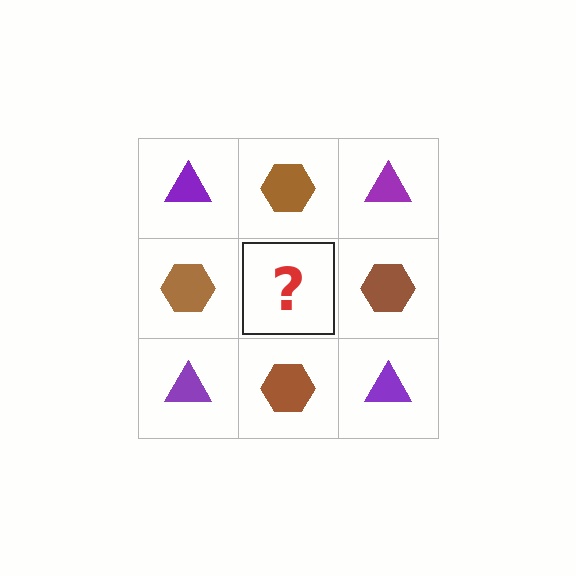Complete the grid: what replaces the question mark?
The question mark should be replaced with a purple triangle.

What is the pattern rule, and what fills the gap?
The rule is that it alternates purple triangle and brown hexagon in a checkerboard pattern. The gap should be filled with a purple triangle.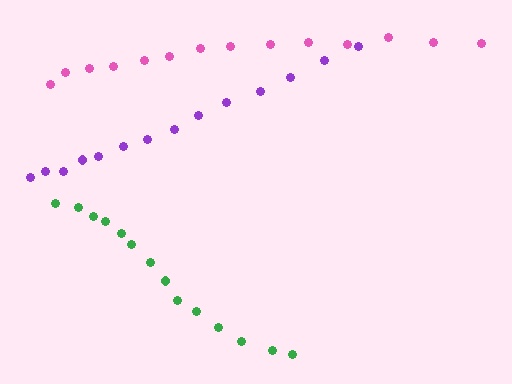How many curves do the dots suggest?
There are 3 distinct paths.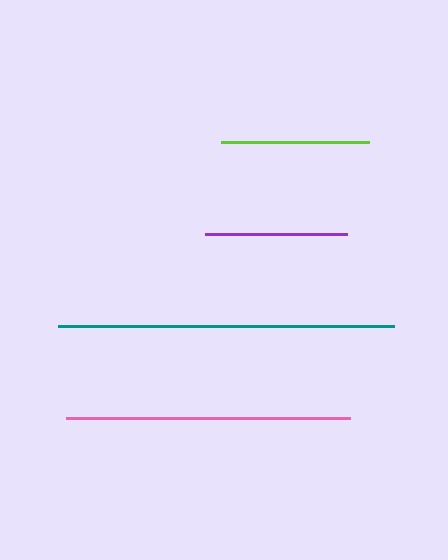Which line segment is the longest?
The teal line is the longest at approximately 336 pixels.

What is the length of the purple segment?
The purple segment is approximately 141 pixels long.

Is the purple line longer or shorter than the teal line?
The teal line is longer than the purple line.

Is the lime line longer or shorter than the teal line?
The teal line is longer than the lime line.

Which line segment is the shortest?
The purple line is the shortest at approximately 141 pixels.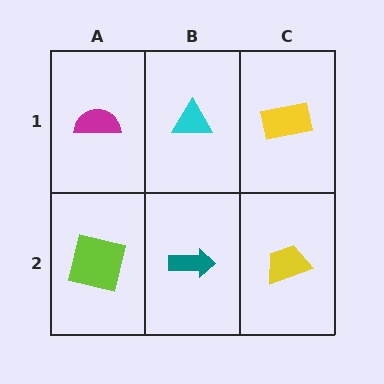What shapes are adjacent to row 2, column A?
A magenta semicircle (row 1, column A), a teal arrow (row 2, column B).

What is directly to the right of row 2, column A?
A teal arrow.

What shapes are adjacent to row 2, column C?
A yellow rectangle (row 1, column C), a teal arrow (row 2, column B).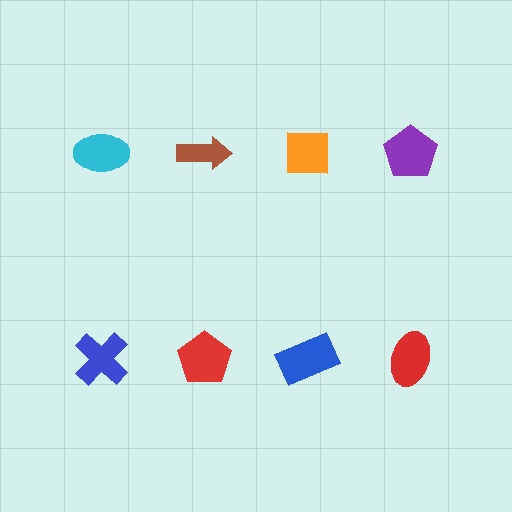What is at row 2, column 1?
A blue cross.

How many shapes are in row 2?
4 shapes.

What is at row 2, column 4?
A red ellipse.